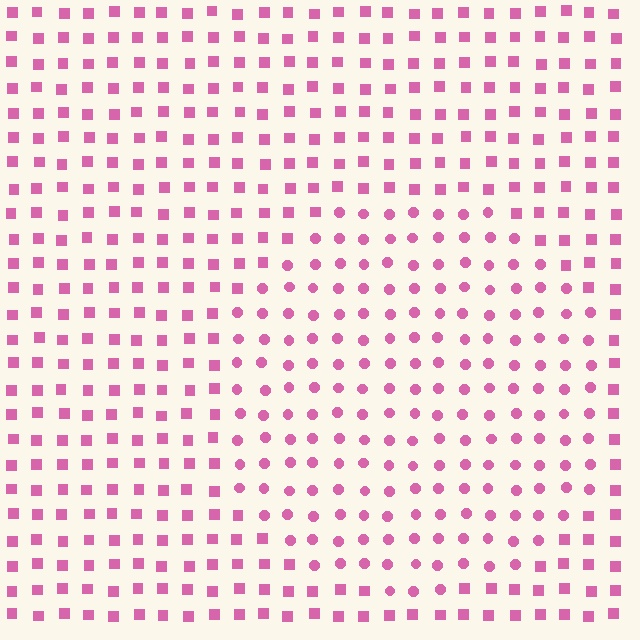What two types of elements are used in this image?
The image uses circles inside the circle region and squares outside it.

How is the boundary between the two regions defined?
The boundary is defined by a change in element shape: circles inside vs. squares outside. All elements share the same color and spacing.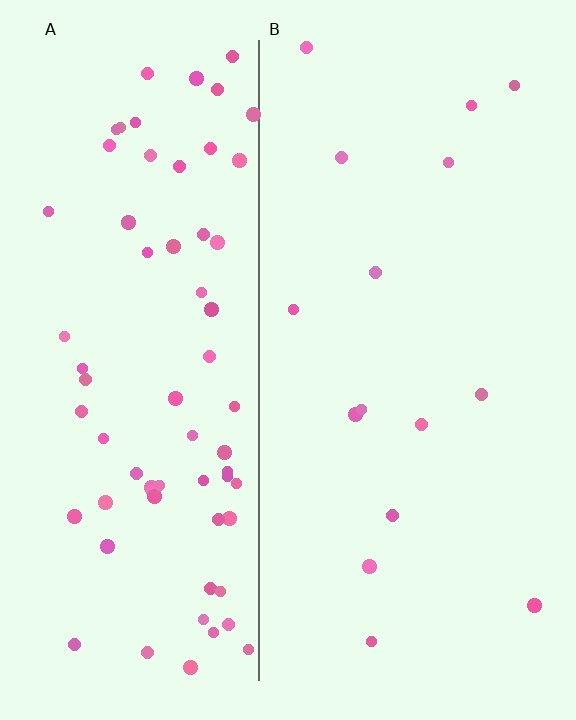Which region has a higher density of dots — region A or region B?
A (the left).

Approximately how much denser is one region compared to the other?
Approximately 4.6× — region A over region B.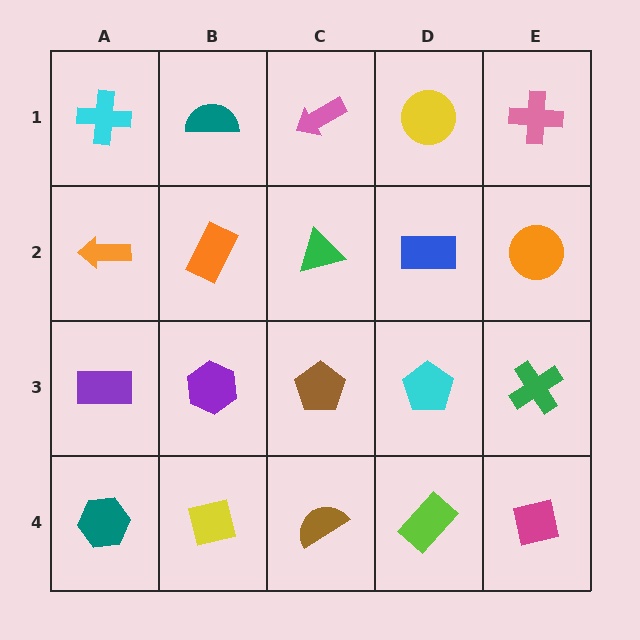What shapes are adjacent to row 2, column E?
A pink cross (row 1, column E), a green cross (row 3, column E), a blue rectangle (row 2, column D).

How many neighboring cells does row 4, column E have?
2.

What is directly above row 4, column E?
A green cross.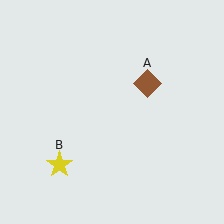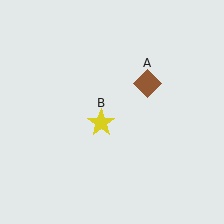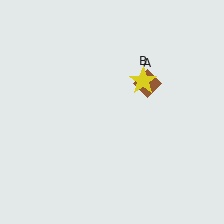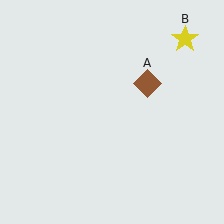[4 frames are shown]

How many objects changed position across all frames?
1 object changed position: yellow star (object B).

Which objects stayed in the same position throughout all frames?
Brown diamond (object A) remained stationary.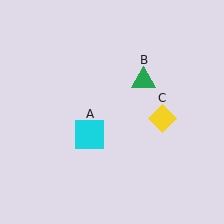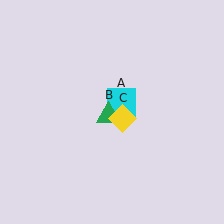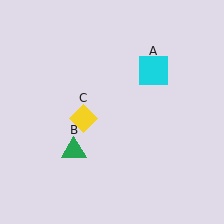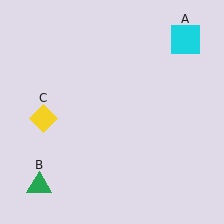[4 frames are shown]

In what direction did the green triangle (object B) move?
The green triangle (object B) moved down and to the left.